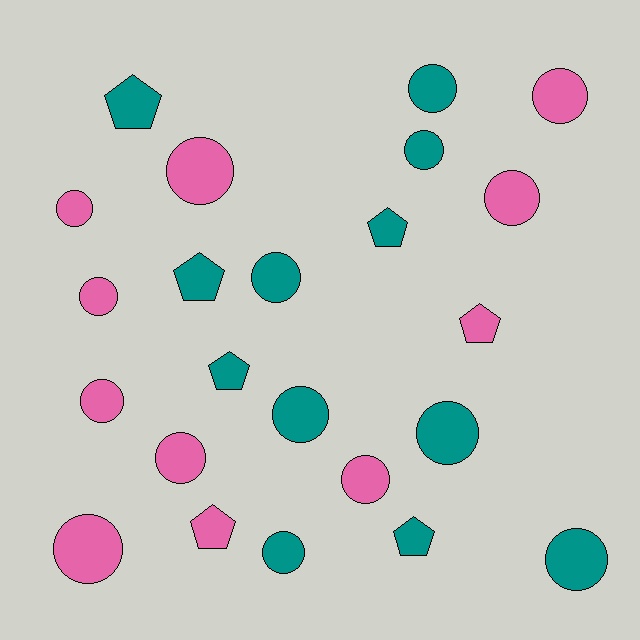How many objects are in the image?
There are 23 objects.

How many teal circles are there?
There are 7 teal circles.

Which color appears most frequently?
Teal, with 12 objects.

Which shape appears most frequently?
Circle, with 16 objects.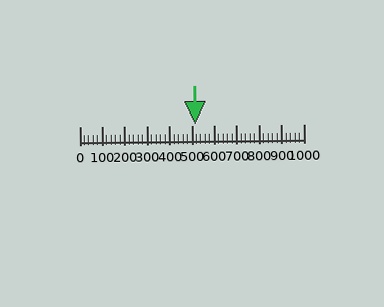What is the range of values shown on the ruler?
The ruler shows values from 0 to 1000.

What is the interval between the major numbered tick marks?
The major tick marks are spaced 100 units apart.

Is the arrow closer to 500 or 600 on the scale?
The arrow is closer to 500.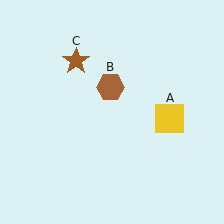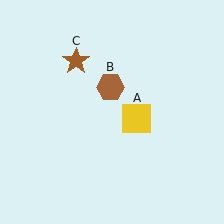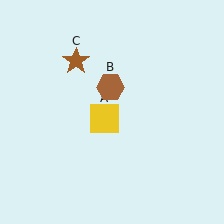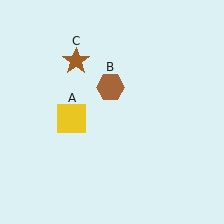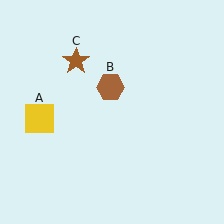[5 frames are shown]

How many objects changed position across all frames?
1 object changed position: yellow square (object A).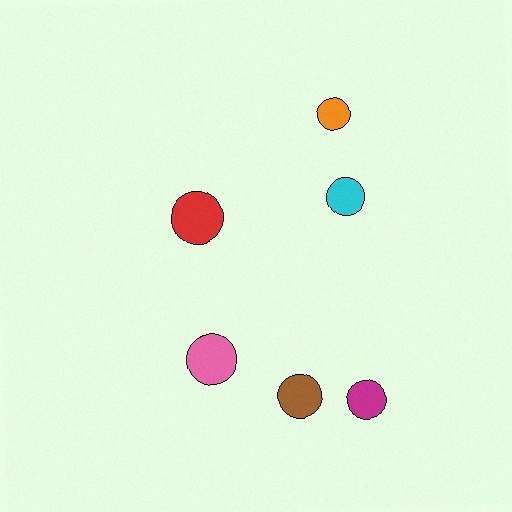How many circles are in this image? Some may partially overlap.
There are 6 circles.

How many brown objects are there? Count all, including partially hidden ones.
There is 1 brown object.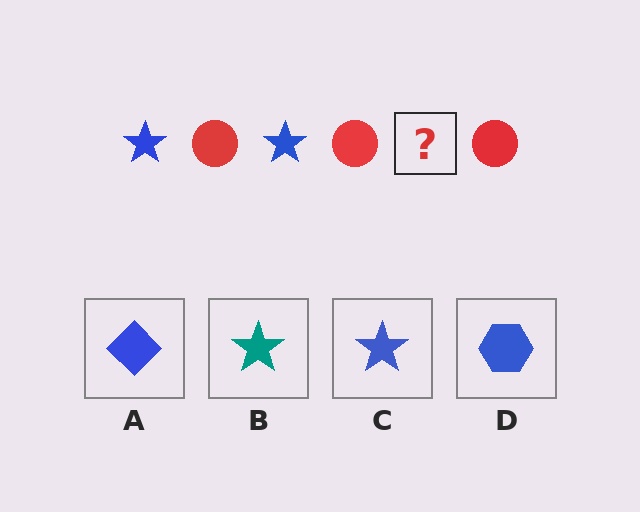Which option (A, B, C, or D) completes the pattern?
C.